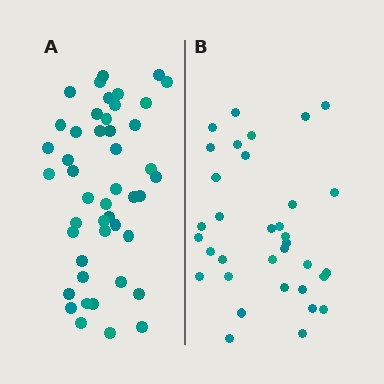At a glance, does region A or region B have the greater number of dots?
Region A (the left region) has more dots.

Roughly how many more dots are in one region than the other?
Region A has roughly 12 or so more dots than region B.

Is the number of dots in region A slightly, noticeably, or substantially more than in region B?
Region A has noticeably more, but not dramatically so. The ratio is roughly 1.4 to 1.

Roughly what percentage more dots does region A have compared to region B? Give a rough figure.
About 35% more.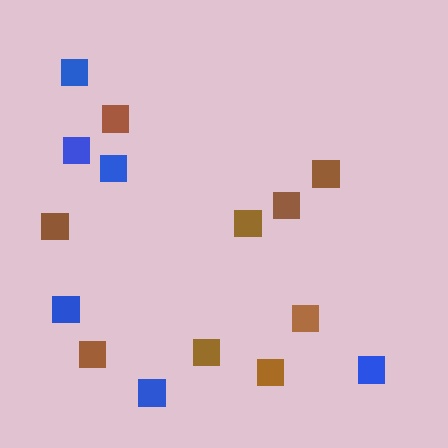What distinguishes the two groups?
There are 2 groups: one group of brown squares (9) and one group of blue squares (6).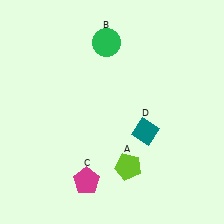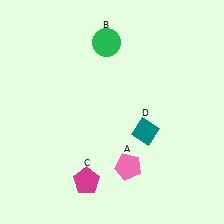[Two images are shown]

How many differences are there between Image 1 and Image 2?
There is 1 difference between the two images.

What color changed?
The pentagon (A) changed from lime in Image 1 to pink in Image 2.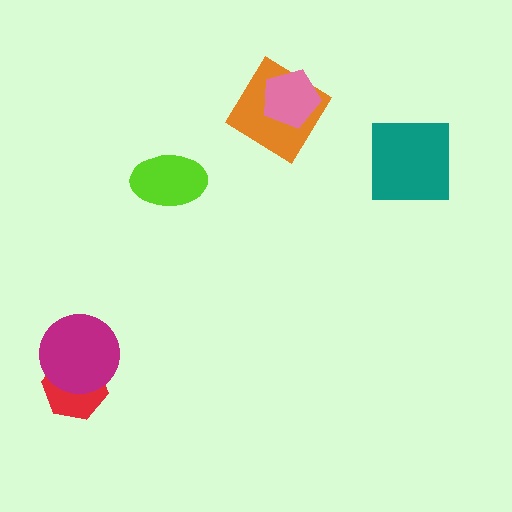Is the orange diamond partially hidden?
Yes, it is partially covered by another shape.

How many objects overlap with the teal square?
0 objects overlap with the teal square.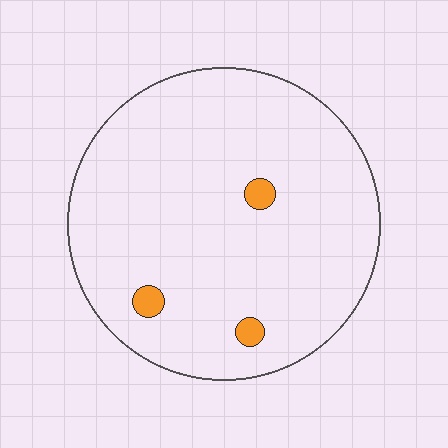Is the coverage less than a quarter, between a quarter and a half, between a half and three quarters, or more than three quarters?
Less than a quarter.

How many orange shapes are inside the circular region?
3.